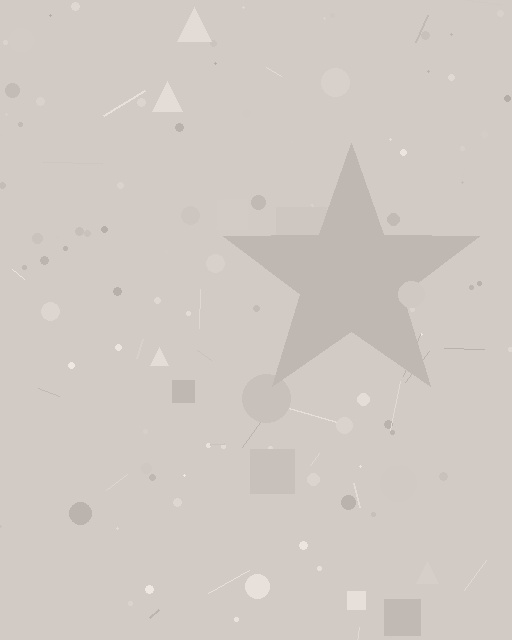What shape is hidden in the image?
A star is hidden in the image.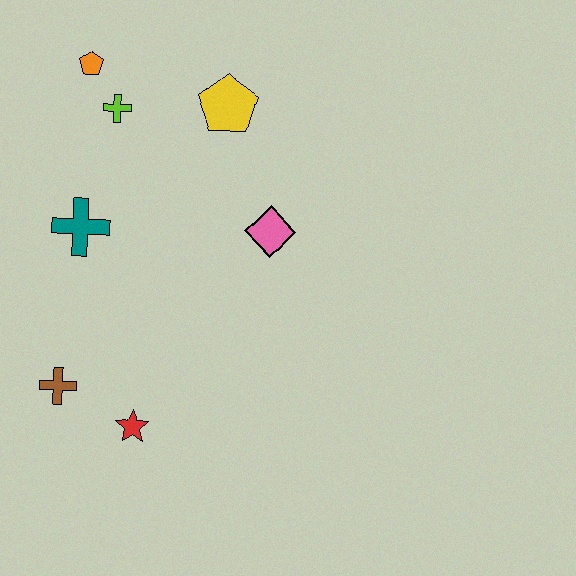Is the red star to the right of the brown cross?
Yes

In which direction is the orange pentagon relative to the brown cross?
The orange pentagon is above the brown cross.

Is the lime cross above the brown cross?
Yes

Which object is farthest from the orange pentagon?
The red star is farthest from the orange pentagon.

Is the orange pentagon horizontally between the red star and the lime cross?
No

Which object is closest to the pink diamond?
The yellow pentagon is closest to the pink diamond.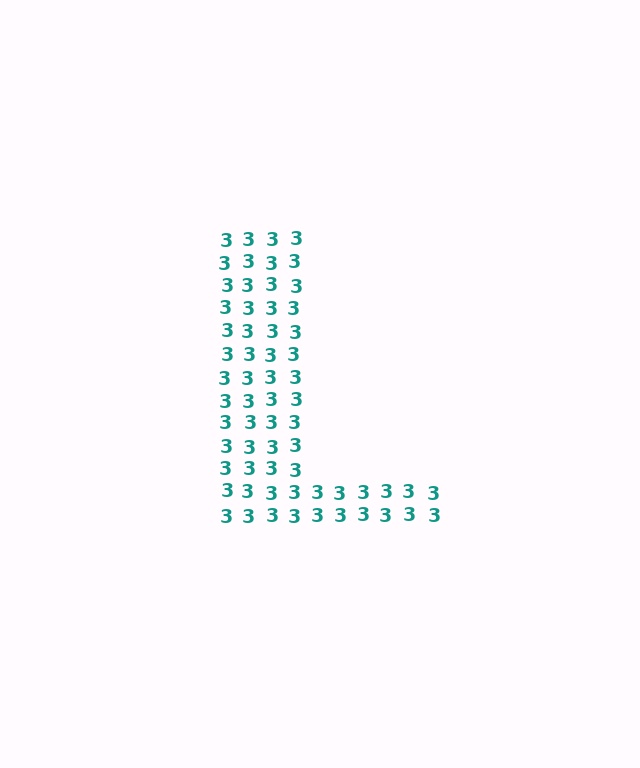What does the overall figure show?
The overall figure shows the letter L.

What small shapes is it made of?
It is made of small digit 3's.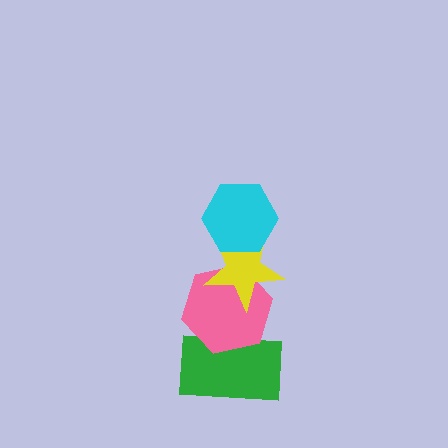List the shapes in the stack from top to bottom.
From top to bottom: the cyan hexagon, the yellow star, the pink hexagon, the green rectangle.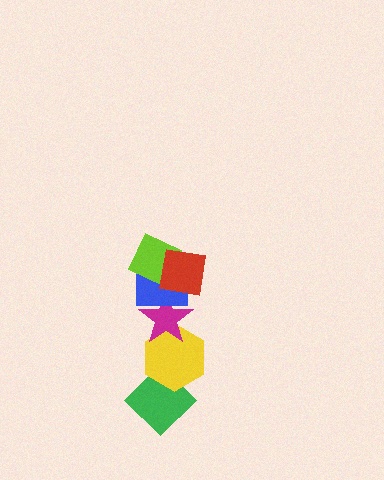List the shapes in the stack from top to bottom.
From top to bottom: the red square, the lime diamond, the blue rectangle, the magenta star, the yellow hexagon, the green diamond.